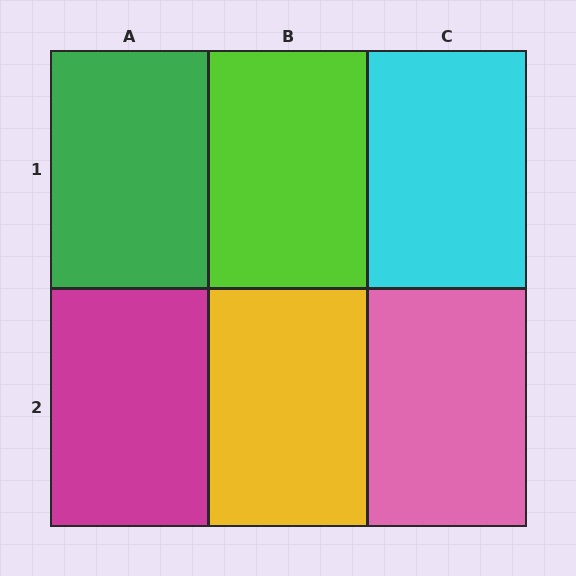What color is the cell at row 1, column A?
Green.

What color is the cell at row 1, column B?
Lime.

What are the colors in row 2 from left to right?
Magenta, yellow, pink.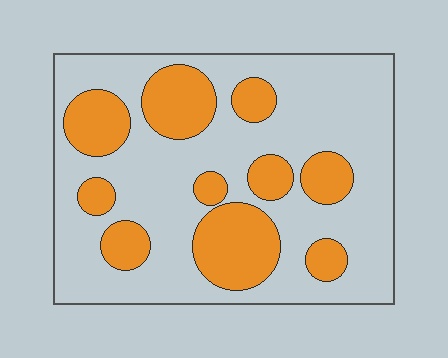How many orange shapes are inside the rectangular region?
10.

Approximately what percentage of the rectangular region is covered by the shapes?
Approximately 30%.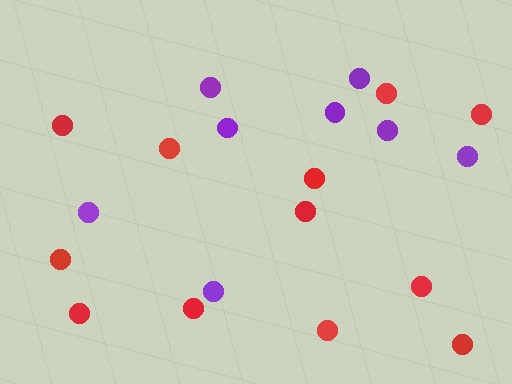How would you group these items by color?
There are 2 groups: one group of purple circles (8) and one group of red circles (12).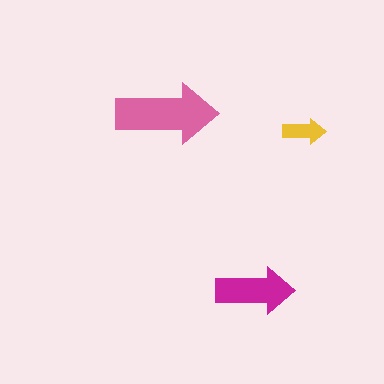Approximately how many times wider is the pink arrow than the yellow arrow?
About 2.5 times wider.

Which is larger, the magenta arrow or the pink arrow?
The pink one.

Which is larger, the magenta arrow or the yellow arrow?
The magenta one.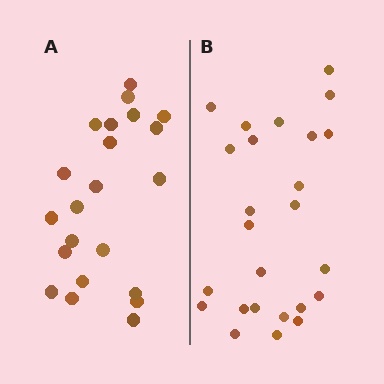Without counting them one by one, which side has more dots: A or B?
Region B (the right region) has more dots.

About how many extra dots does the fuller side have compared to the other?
Region B has just a few more — roughly 2 or 3 more dots than region A.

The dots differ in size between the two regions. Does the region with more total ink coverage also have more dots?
No. Region A has more total ink coverage because its dots are larger, but region B actually contains more individual dots. Total area can be misleading — the number of items is what matters here.